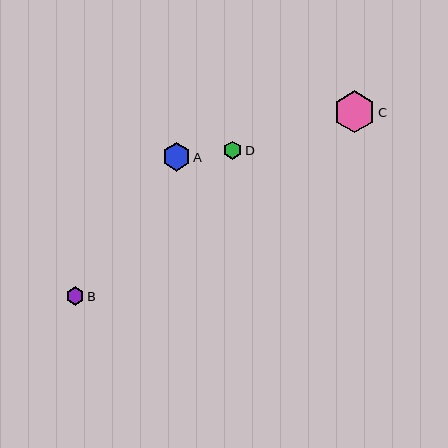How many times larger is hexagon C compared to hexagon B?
Hexagon C is approximately 2.3 times the size of hexagon B.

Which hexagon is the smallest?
Hexagon D is the smallest with a size of approximately 18 pixels.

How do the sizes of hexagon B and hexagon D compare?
Hexagon B and hexagon D are approximately the same size.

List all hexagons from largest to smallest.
From largest to smallest: C, A, B, D.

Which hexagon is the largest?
Hexagon C is the largest with a size of approximately 41 pixels.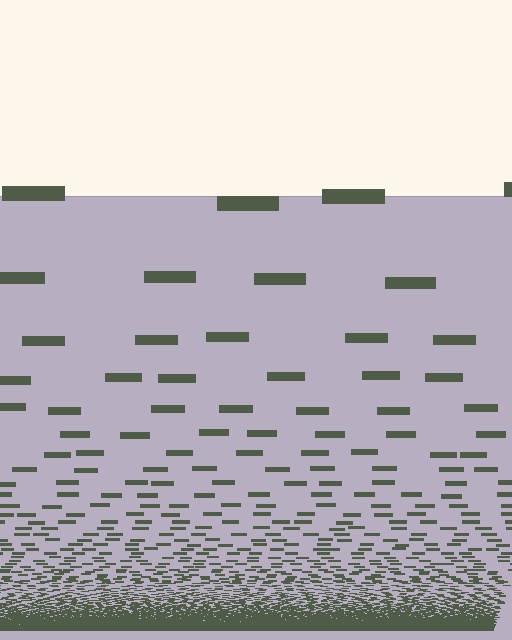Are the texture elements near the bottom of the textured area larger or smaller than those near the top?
Smaller. The gradient is inverted — elements near the bottom are smaller and denser.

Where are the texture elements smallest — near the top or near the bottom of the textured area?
Near the bottom.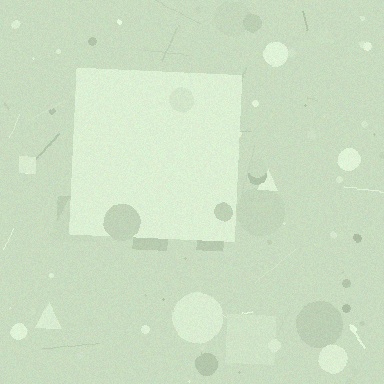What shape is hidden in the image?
A square is hidden in the image.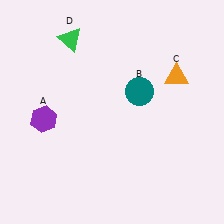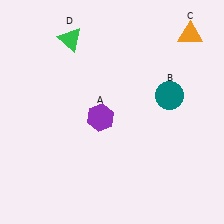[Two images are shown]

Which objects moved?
The objects that moved are: the purple hexagon (A), the teal circle (B), the orange triangle (C).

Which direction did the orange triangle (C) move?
The orange triangle (C) moved up.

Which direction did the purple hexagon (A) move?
The purple hexagon (A) moved right.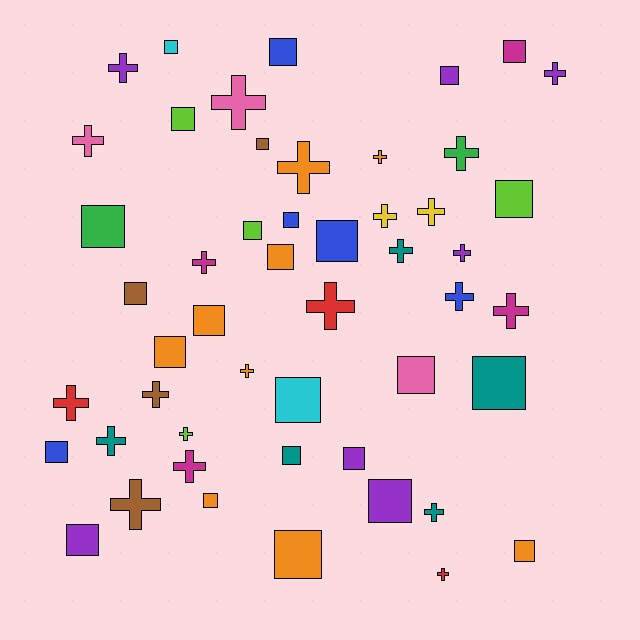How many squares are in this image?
There are 26 squares.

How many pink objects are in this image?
There are 3 pink objects.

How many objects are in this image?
There are 50 objects.